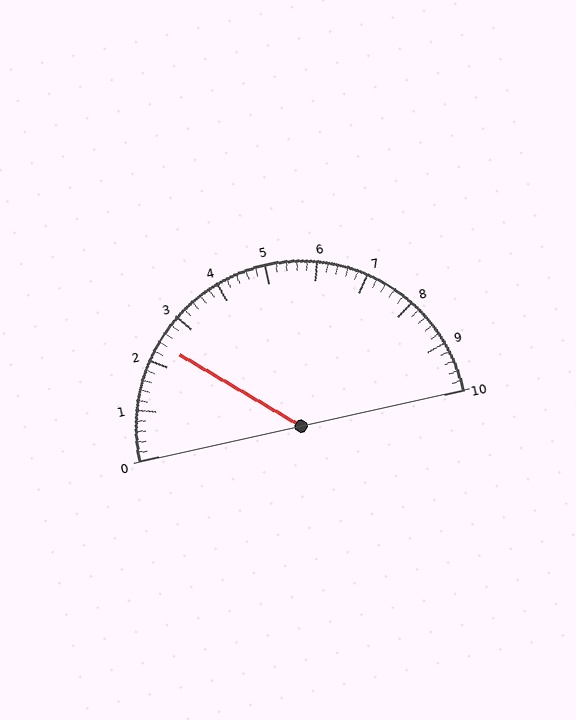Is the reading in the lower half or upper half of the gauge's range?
The reading is in the lower half of the range (0 to 10).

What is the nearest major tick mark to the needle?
The nearest major tick mark is 2.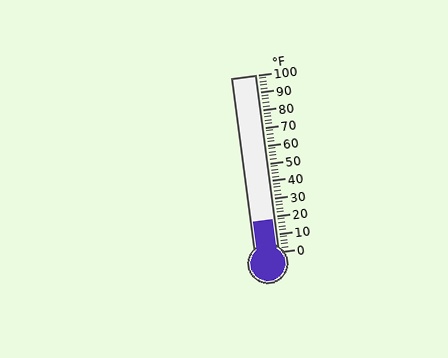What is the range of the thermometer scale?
The thermometer scale ranges from 0°F to 100°F.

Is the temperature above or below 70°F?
The temperature is below 70°F.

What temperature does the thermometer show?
The thermometer shows approximately 18°F.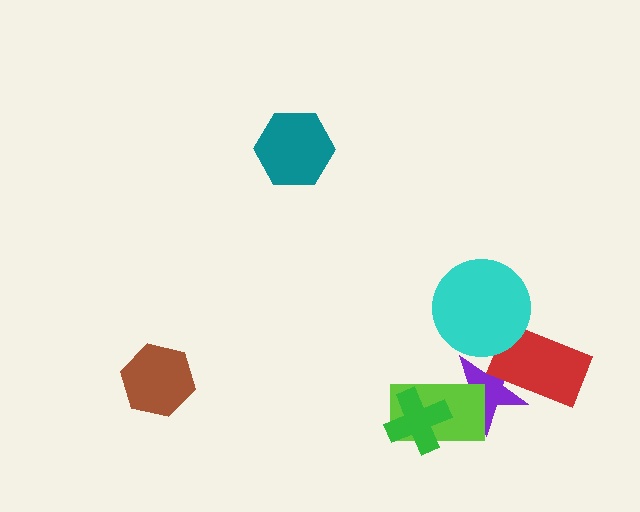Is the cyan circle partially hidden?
No, no other shape covers it.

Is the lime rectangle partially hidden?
Yes, it is partially covered by another shape.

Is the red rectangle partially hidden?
Yes, it is partially covered by another shape.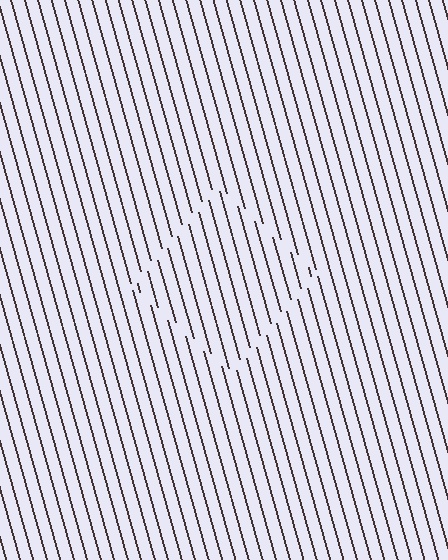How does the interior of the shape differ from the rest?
The interior of the shape contains the same grating, shifted by half a period — the contour is defined by the phase discontinuity where line-ends from the inner and outer gratings abut.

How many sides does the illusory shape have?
4 sides — the line-ends trace a square.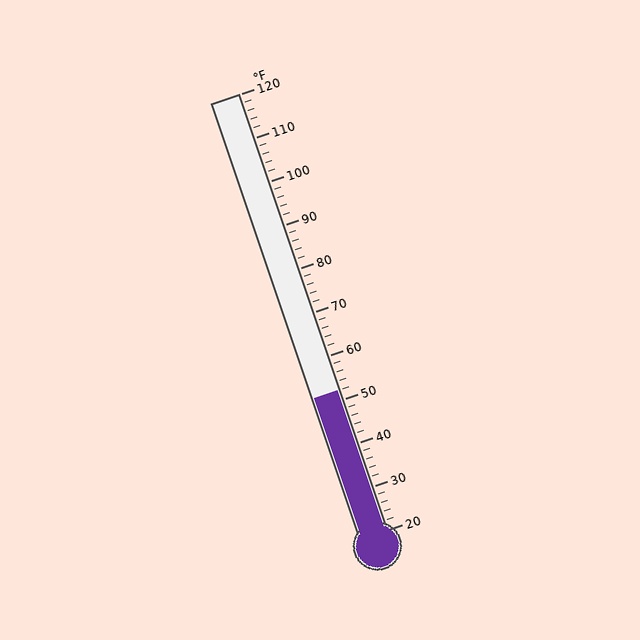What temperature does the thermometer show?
The thermometer shows approximately 52°F.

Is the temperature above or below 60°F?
The temperature is below 60°F.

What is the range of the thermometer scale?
The thermometer scale ranges from 20°F to 120°F.